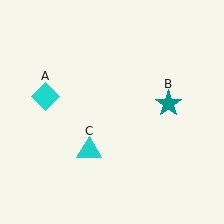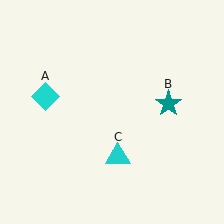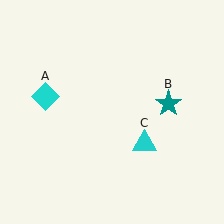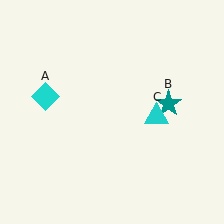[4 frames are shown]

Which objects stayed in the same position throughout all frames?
Cyan diamond (object A) and teal star (object B) remained stationary.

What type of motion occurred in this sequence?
The cyan triangle (object C) rotated counterclockwise around the center of the scene.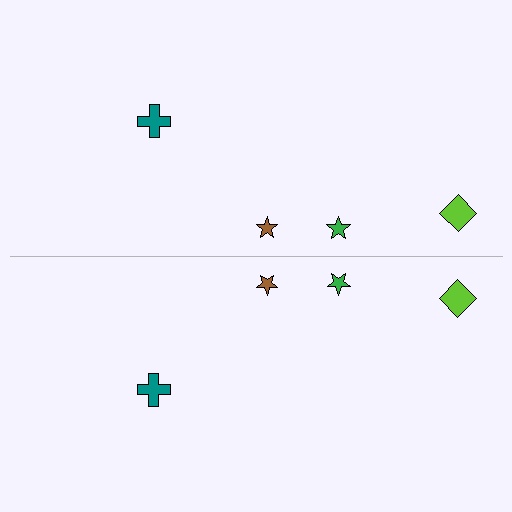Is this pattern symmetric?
Yes, this pattern has bilateral (reflection) symmetry.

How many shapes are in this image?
There are 8 shapes in this image.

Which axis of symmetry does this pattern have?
The pattern has a horizontal axis of symmetry running through the center of the image.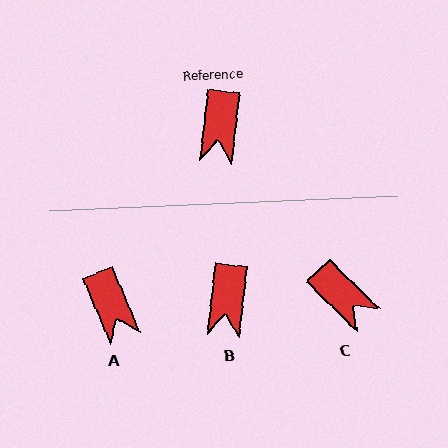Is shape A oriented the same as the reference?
No, it is off by about 29 degrees.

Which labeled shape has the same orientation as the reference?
B.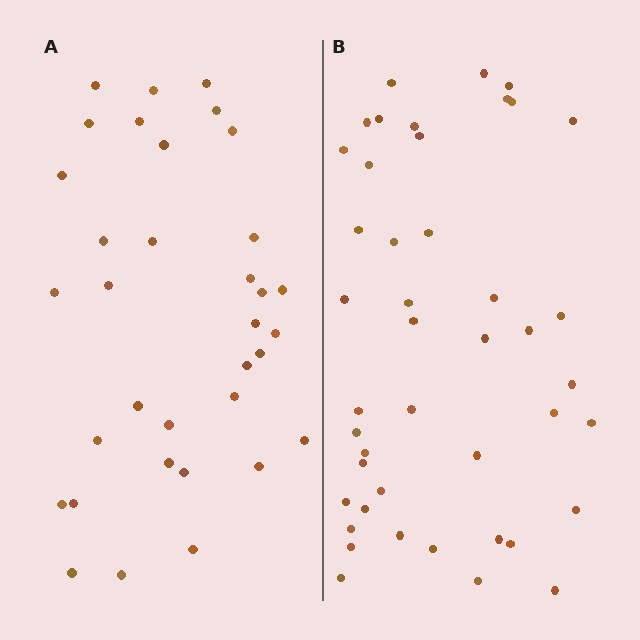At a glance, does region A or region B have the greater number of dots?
Region B (the right region) has more dots.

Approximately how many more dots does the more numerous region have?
Region B has roughly 10 or so more dots than region A.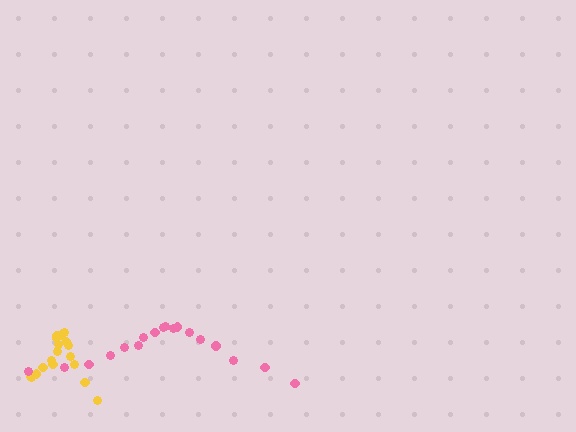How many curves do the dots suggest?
There are 2 distinct paths.